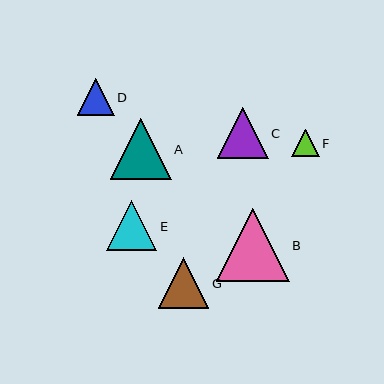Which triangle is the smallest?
Triangle F is the smallest with a size of approximately 27 pixels.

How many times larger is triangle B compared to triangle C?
Triangle B is approximately 1.4 times the size of triangle C.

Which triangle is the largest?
Triangle B is the largest with a size of approximately 73 pixels.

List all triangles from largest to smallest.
From largest to smallest: B, A, G, C, E, D, F.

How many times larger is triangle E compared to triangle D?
Triangle E is approximately 1.4 times the size of triangle D.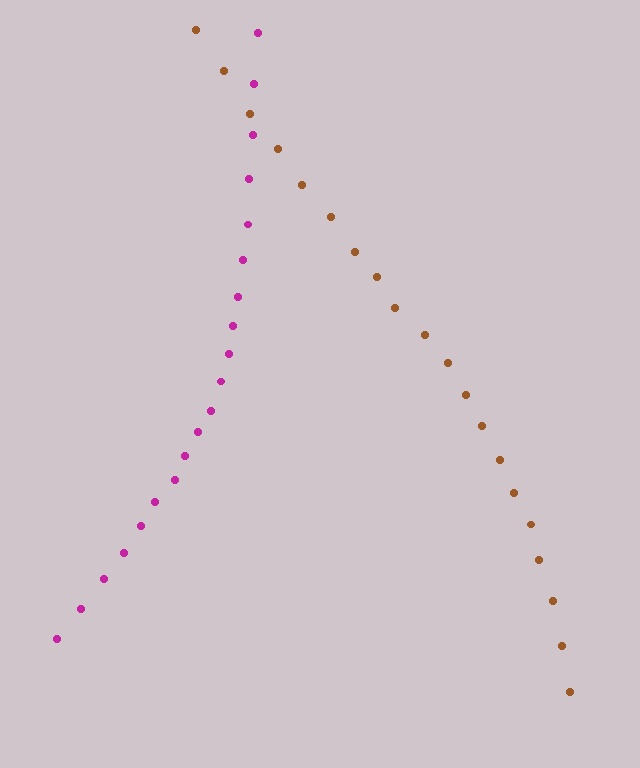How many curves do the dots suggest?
There are 2 distinct paths.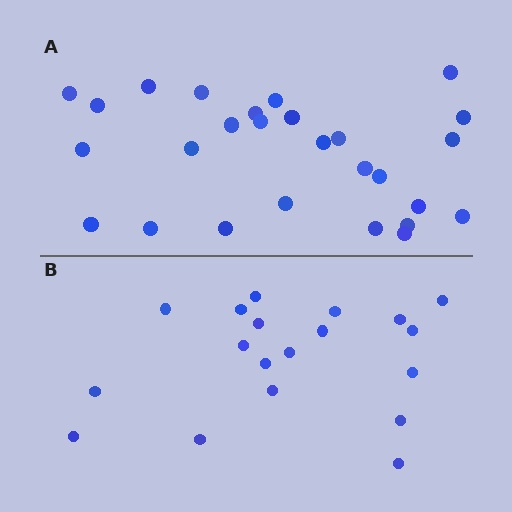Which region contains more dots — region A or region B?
Region A (the top region) has more dots.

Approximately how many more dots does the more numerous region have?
Region A has roughly 8 or so more dots than region B.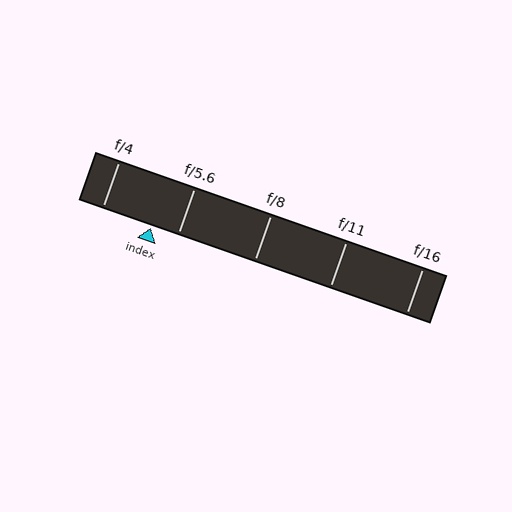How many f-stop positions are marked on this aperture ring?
There are 5 f-stop positions marked.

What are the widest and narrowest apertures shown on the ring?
The widest aperture shown is f/4 and the narrowest is f/16.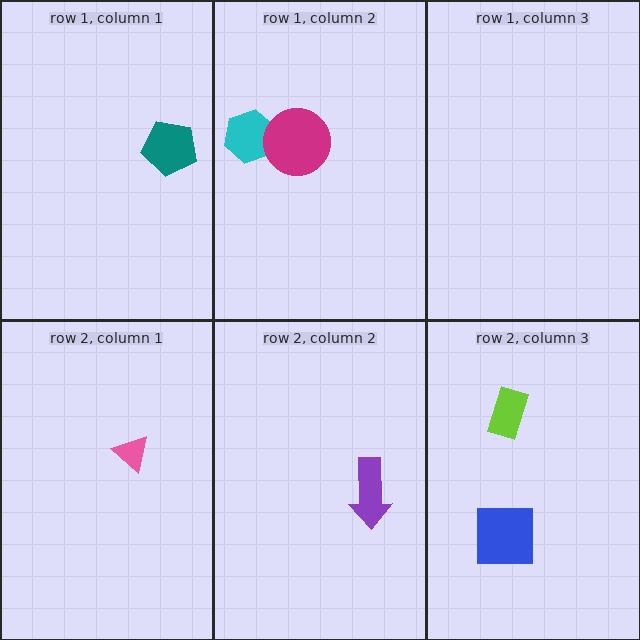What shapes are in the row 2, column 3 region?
The lime rectangle, the blue square.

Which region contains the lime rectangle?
The row 2, column 3 region.